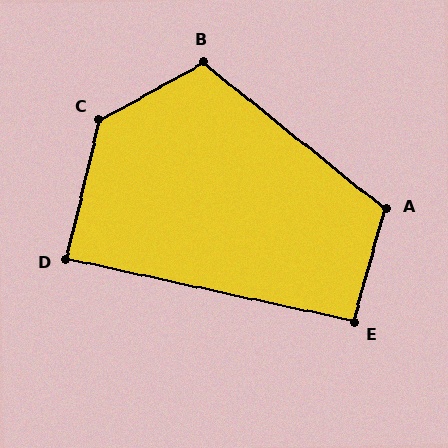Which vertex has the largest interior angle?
C, at approximately 132 degrees.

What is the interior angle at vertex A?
Approximately 113 degrees (obtuse).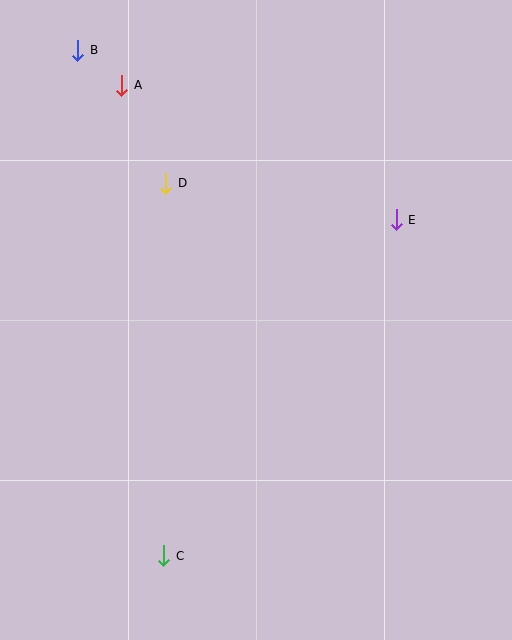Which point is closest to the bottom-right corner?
Point C is closest to the bottom-right corner.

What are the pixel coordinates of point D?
Point D is at (166, 183).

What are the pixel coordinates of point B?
Point B is at (78, 50).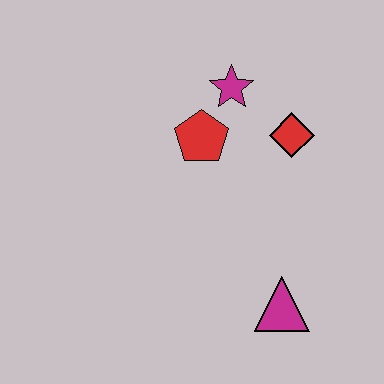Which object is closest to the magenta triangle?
The red diamond is closest to the magenta triangle.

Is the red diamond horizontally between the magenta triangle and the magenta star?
No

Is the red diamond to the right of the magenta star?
Yes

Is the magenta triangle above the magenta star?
No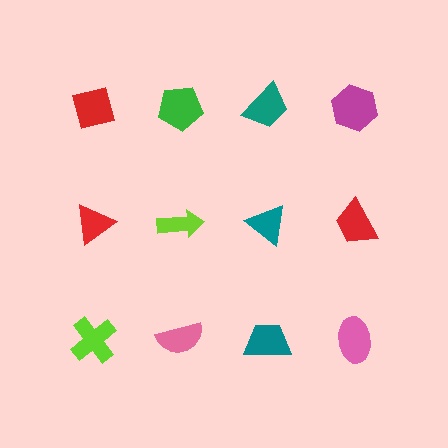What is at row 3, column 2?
A pink semicircle.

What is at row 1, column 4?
A magenta hexagon.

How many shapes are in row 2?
4 shapes.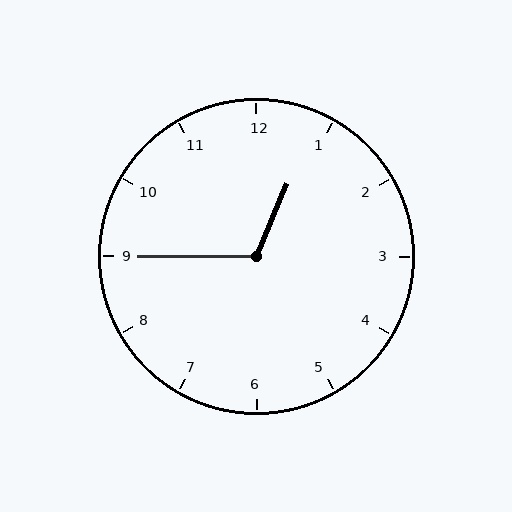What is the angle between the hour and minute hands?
Approximately 112 degrees.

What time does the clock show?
12:45.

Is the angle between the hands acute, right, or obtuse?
It is obtuse.